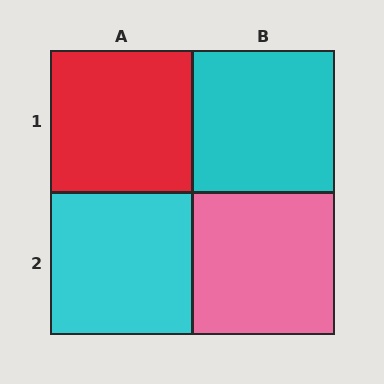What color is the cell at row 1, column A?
Red.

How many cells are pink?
1 cell is pink.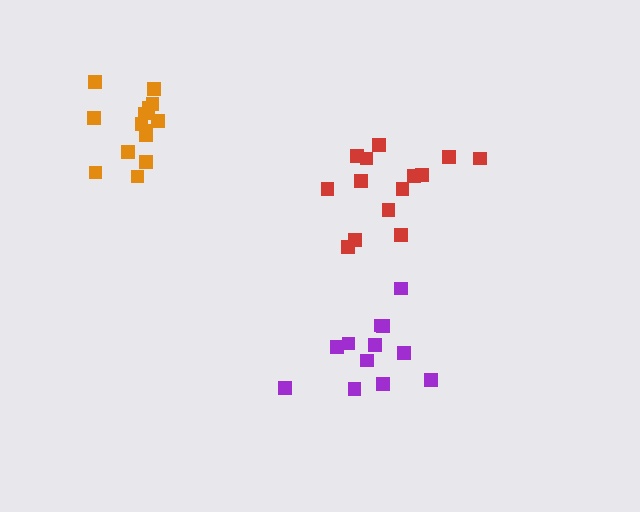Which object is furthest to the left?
The orange cluster is leftmost.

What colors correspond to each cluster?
The clusters are colored: red, purple, orange.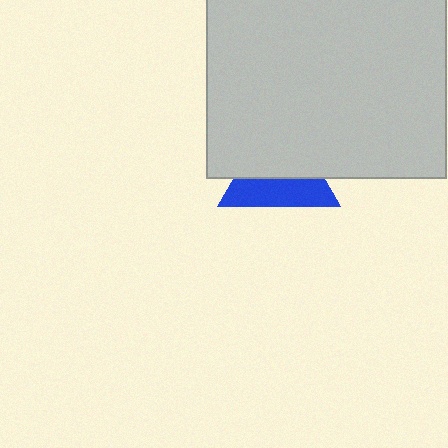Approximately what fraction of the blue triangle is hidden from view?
Roughly 55% of the blue triangle is hidden behind the light gray rectangle.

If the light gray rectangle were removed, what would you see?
You would see the complete blue triangle.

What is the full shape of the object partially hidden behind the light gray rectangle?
The partially hidden object is a blue triangle.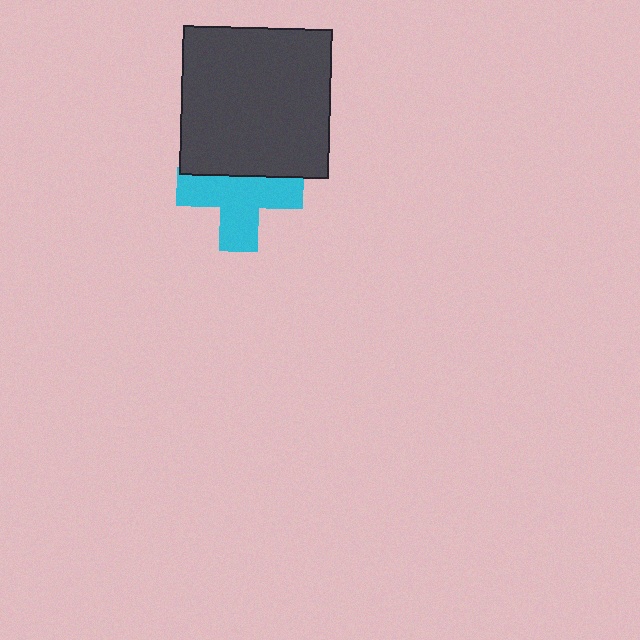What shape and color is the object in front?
The object in front is a dark gray square.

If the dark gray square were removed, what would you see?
You would see the complete cyan cross.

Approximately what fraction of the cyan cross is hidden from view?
Roughly 33% of the cyan cross is hidden behind the dark gray square.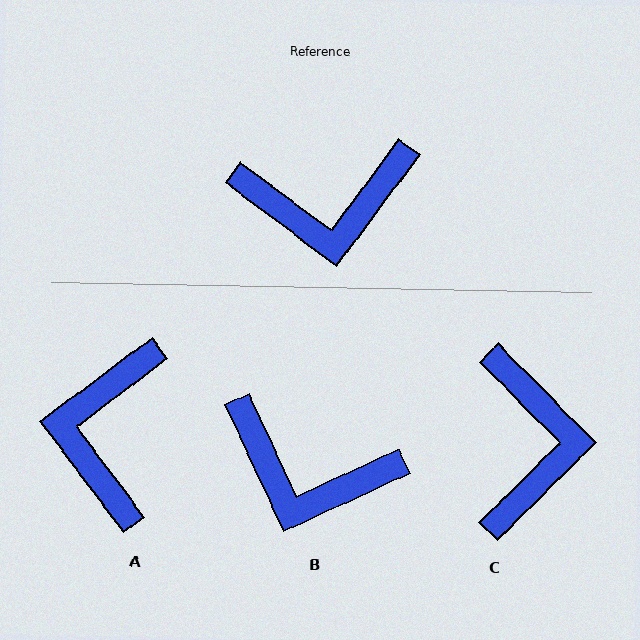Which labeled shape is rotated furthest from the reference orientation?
A, about 106 degrees away.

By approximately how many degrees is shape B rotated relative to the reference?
Approximately 28 degrees clockwise.